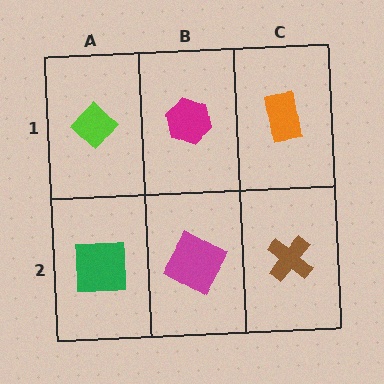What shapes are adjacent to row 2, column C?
An orange rectangle (row 1, column C), a magenta square (row 2, column B).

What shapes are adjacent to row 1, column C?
A brown cross (row 2, column C), a magenta hexagon (row 1, column B).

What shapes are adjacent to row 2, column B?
A magenta hexagon (row 1, column B), a green square (row 2, column A), a brown cross (row 2, column C).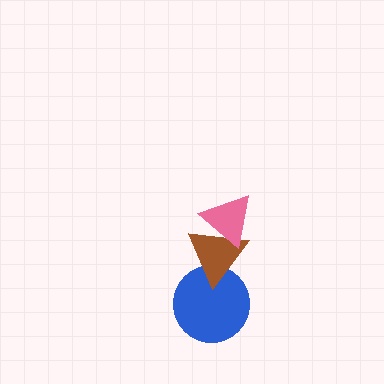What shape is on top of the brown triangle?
The pink triangle is on top of the brown triangle.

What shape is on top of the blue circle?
The brown triangle is on top of the blue circle.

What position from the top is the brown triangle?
The brown triangle is 2nd from the top.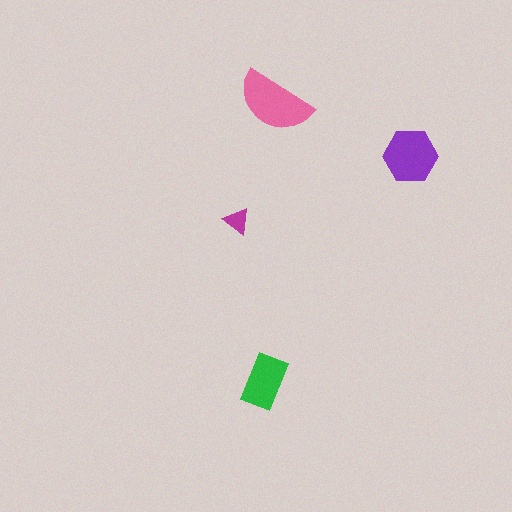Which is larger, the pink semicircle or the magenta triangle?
The pink semicircle.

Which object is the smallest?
The magenta triangle.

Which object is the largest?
The pink semicircle.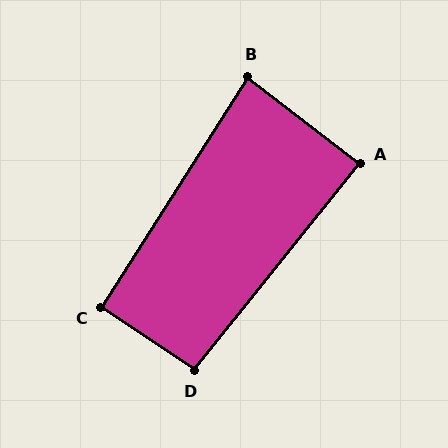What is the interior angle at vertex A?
Approximately 89 degrees (approximately right).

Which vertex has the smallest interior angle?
B, at approximately 85 degrees.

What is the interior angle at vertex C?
Approximately 91 degrees (approximately right).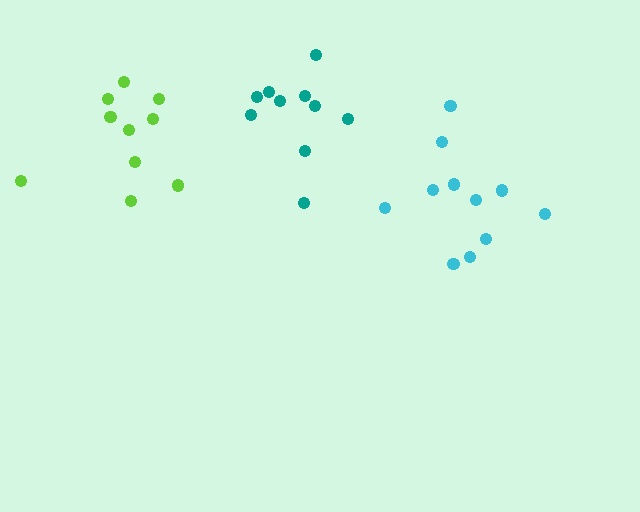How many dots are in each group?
Group 1: 11 dots, Group 2: 10 dots, Group 3: 10 dots (31 total).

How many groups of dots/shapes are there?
There are 3 groups.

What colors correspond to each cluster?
The clusters are colored: cyan, lime, teal.